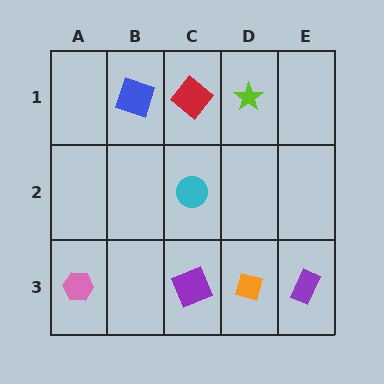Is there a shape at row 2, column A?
No, that cell is empty.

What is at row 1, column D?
A lime star.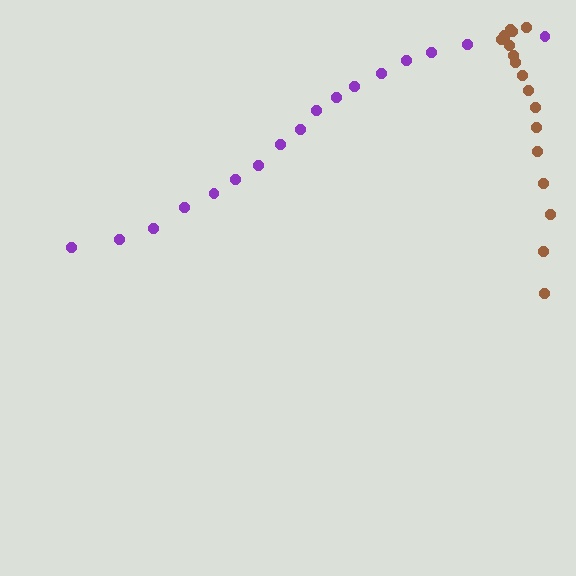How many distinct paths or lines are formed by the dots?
There are 2 distinct paths.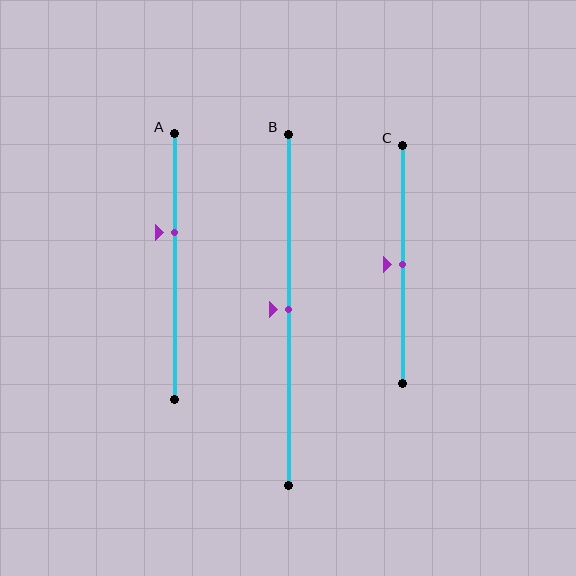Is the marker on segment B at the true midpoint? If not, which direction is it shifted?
Yes, the marker on segment B is at the true midpoint.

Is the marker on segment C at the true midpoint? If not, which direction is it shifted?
Yes, the marker on segment C is at the true midpoint.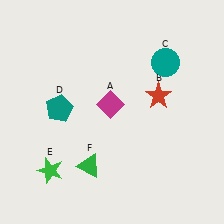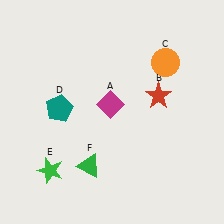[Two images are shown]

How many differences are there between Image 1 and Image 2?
There is 1 difference between the two images.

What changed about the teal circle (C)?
In Image 1, C is teal. In Image 2, it changed to orange.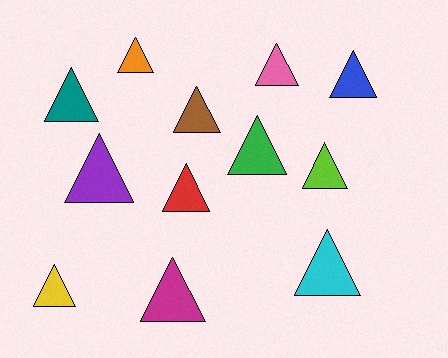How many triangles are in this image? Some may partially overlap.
There are 12 triangles.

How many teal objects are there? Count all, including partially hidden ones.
There is 1 teal object.